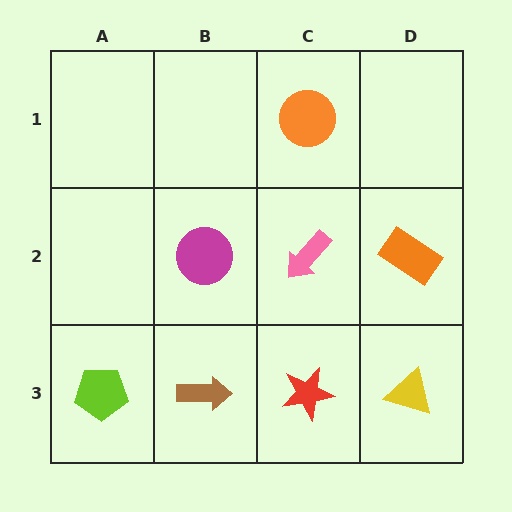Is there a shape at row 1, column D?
No, that cell is empty.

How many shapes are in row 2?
3 shapes.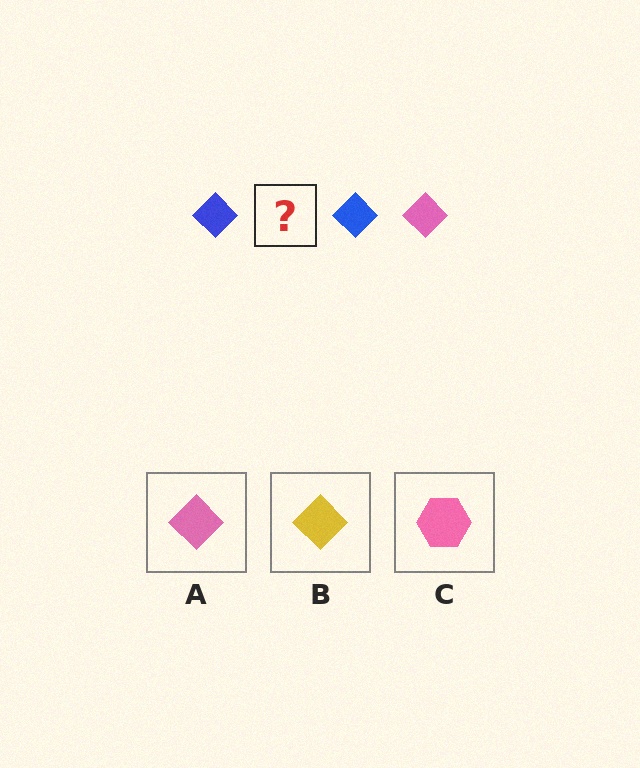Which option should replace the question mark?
Option A.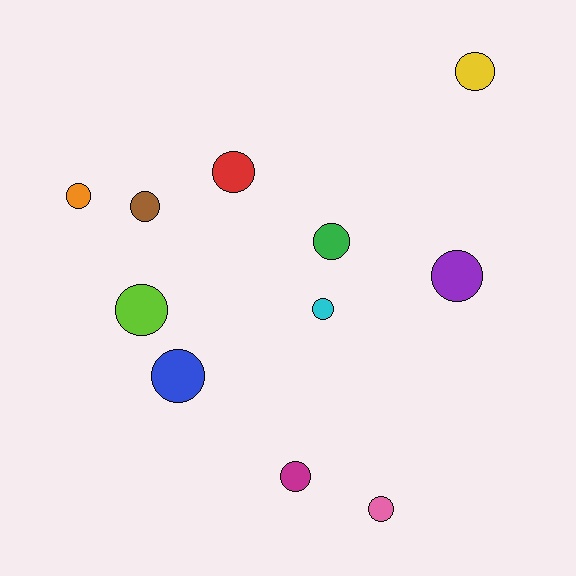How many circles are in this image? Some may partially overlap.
There are 11 circles.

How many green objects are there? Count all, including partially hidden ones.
There is 1 green object.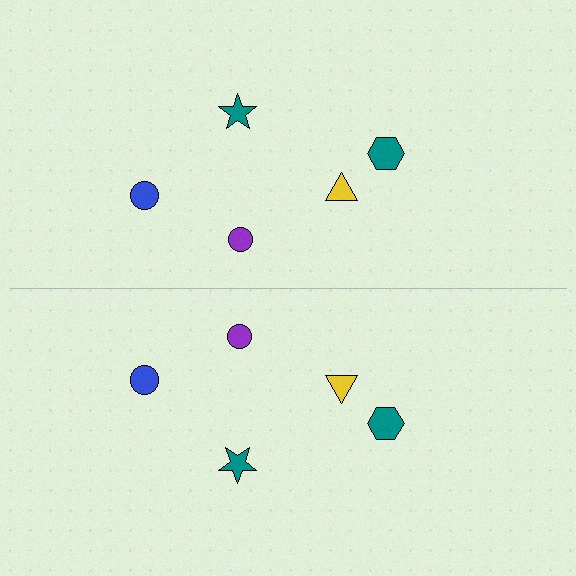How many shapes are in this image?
There are 10 shapes in this image.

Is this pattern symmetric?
Yes, this pattern has bilateral (reflection) symmetry.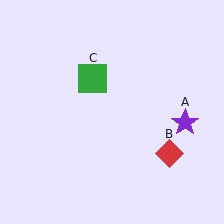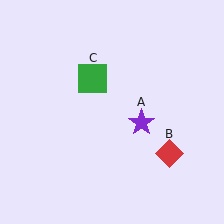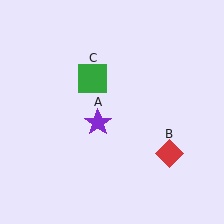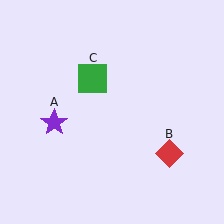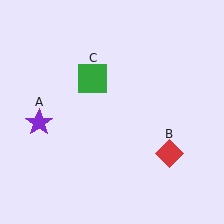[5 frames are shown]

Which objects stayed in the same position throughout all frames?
Red diamond (object B) and green square (object C) remained stationary.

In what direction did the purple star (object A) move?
The purple star (object A) moved left.